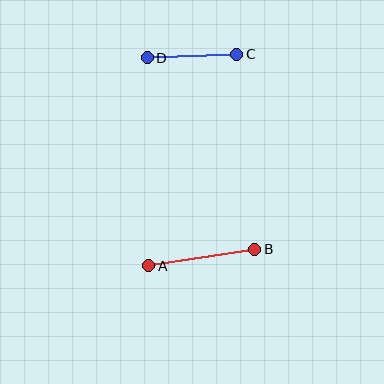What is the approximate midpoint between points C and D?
The midpoint is at approximately (192, 56) pixels.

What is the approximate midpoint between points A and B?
The midpoint is at approximately (202, 258) pixels.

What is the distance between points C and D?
The distance is approximately 90 pixels.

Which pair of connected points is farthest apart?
Points A and B are farthest apart.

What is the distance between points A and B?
The distance is approximately 107 pixels.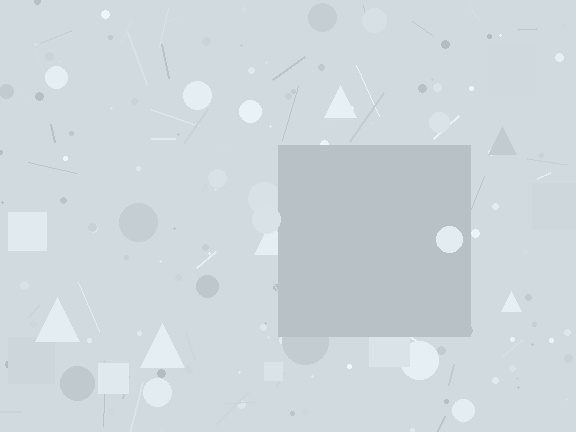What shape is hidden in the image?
A square is hidden in the image.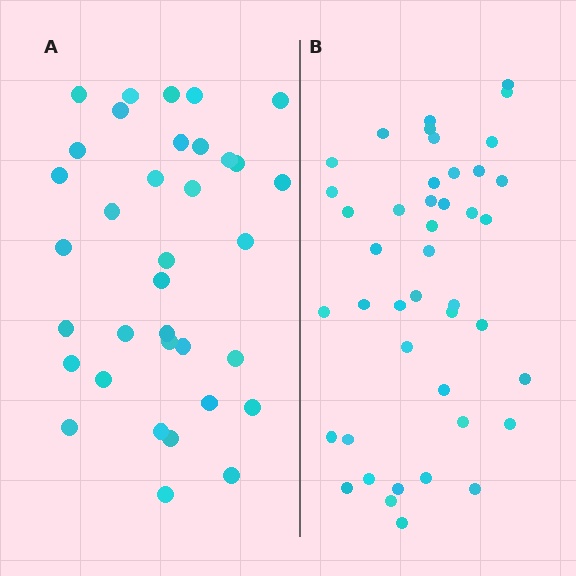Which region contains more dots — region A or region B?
Region B (the right region) has more dots.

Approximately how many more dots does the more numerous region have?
Region B has roughly 8 or so more dots than region A.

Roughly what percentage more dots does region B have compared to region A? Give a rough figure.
About 25% more.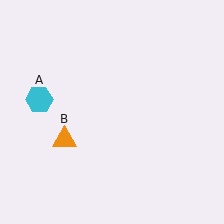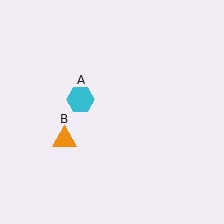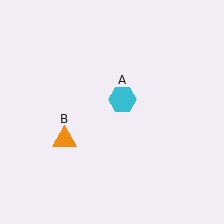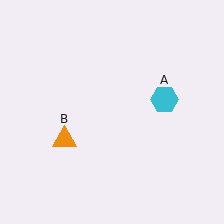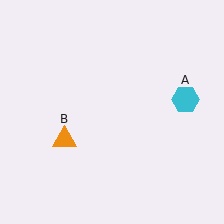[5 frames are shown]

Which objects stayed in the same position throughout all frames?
Orange triangle (object B) remained stationary.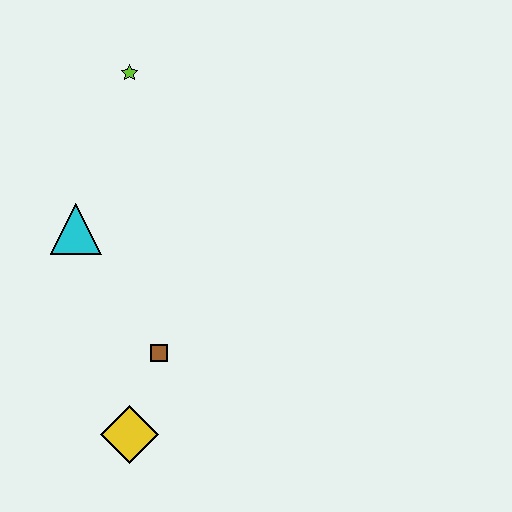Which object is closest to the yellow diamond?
The brown square is closest to the yellow diamond.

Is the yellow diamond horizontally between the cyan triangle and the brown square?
Yes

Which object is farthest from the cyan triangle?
The yellow diamond is farthest from the cyan triangle.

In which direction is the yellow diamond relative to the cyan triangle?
The yellow diamond is below the cyan triangle.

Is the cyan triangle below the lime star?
Yes